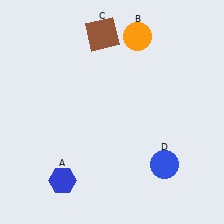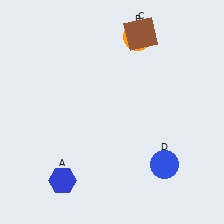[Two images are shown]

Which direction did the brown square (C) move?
The brown square (C) moved right.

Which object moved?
The brown square (C) moved right.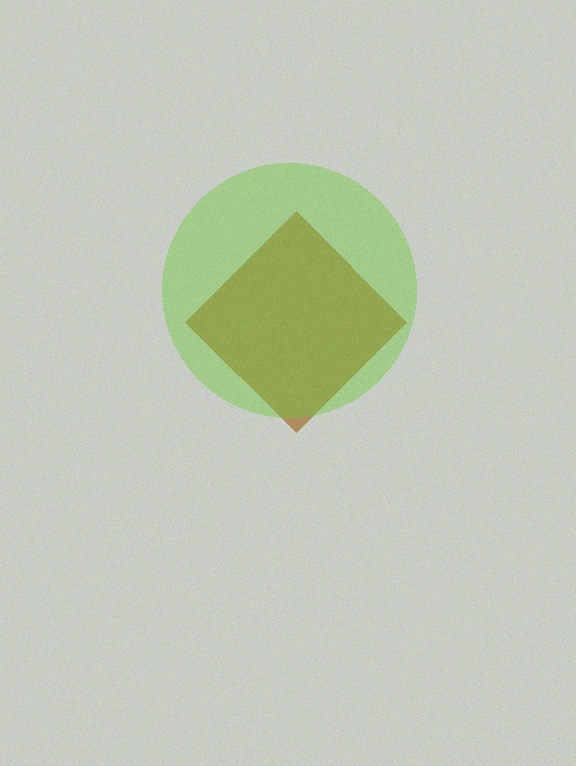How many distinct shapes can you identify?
There are 2 distinct shapes: a brown diamond, a lime circle.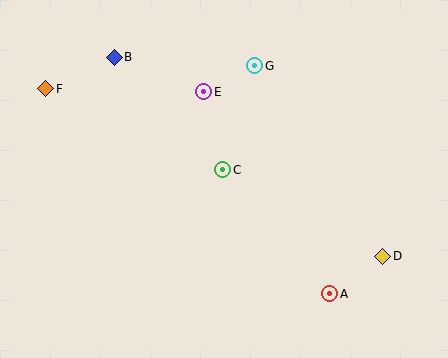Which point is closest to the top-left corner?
Point F is closest to the top-left corner.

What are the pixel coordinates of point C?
Point C is at (223, 170).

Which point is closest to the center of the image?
Point C at (223, 170) is closest to the center.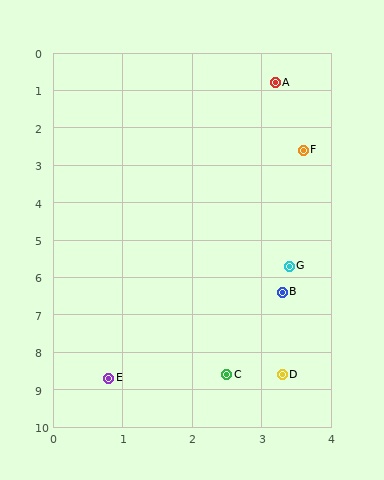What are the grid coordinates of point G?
Point G is at approximately (3.4, 5.7).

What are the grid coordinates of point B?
Point B is at approximately (3.3, 6.4).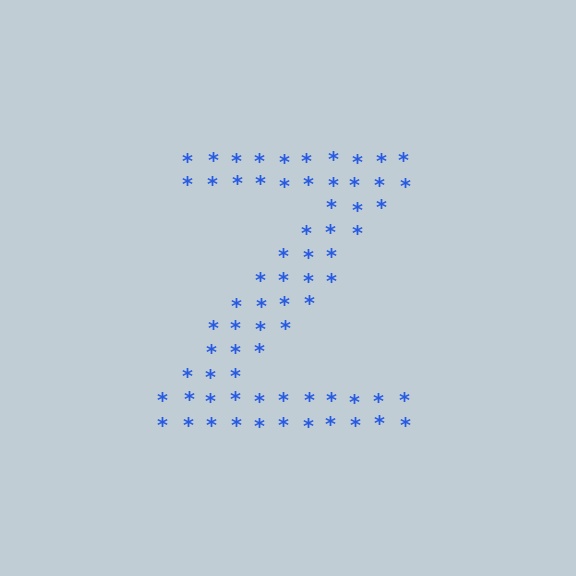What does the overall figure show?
The overall figure shows the letter Z.